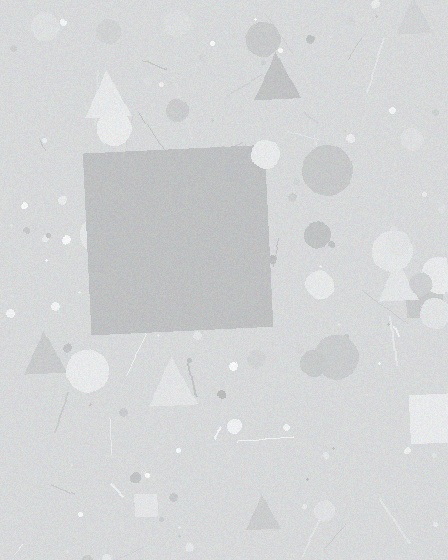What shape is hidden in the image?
A square is hidden in the image.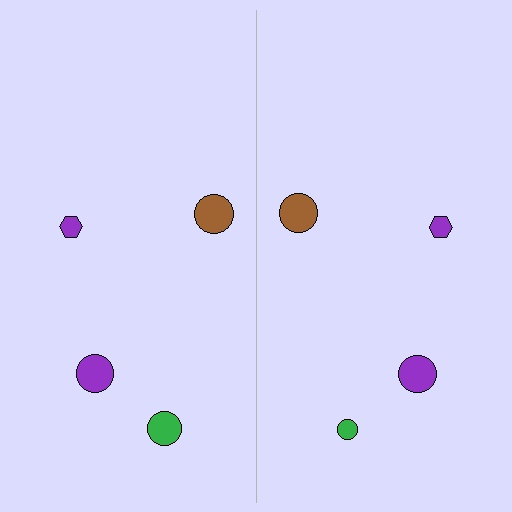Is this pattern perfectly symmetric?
No, the pattern is not perfectly symmetric. The green circle on the right side has a different size than its mirror counterpart.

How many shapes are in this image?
There are 8 shapes in this image.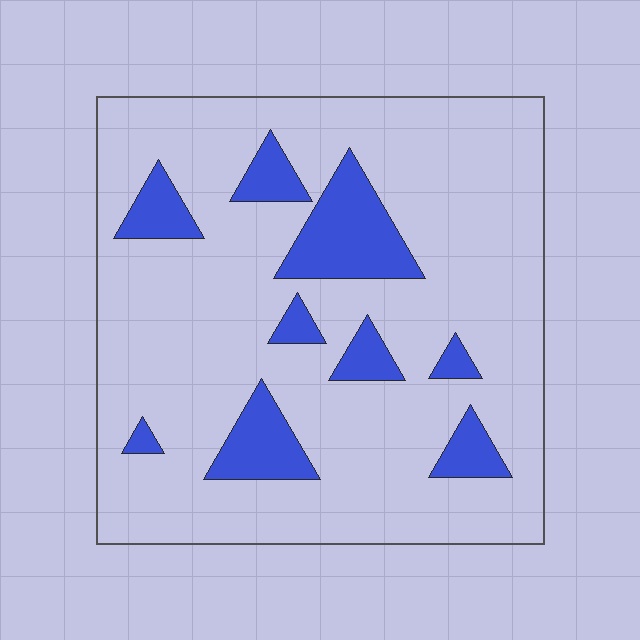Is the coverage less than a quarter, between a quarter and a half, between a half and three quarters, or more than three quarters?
Less than a quarter.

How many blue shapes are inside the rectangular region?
9.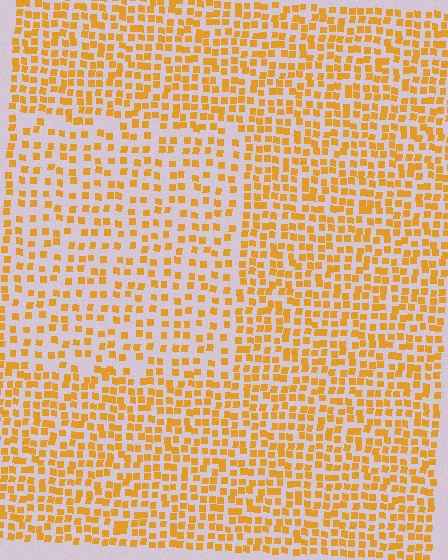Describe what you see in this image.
The image contains small orange elements arranged at two different densities. A rectangle-shaped region is visible where the elements are less densely packed than the surrounding area.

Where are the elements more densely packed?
The elements are more densely packed outside the rectangle boundary.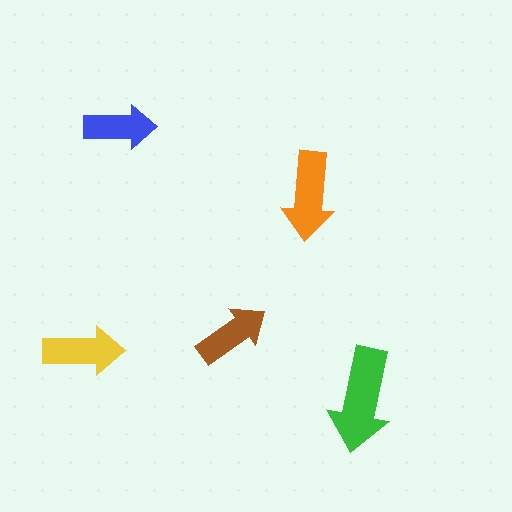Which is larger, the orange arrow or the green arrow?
The green one.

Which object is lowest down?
The green arrow is bottommost.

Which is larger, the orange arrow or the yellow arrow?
The orange one.